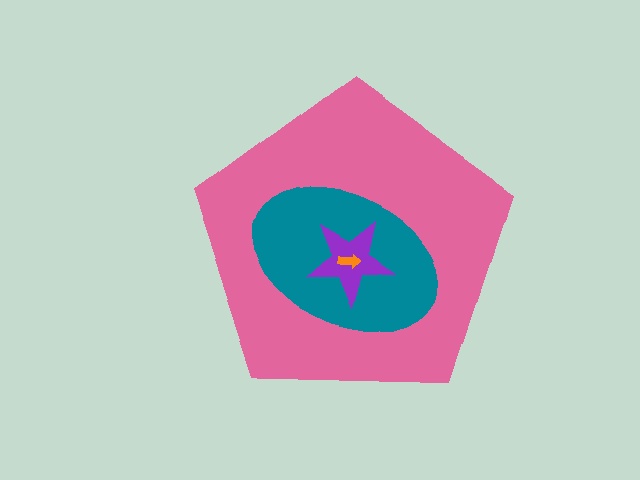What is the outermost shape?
The pink pentagon.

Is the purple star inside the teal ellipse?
Yes.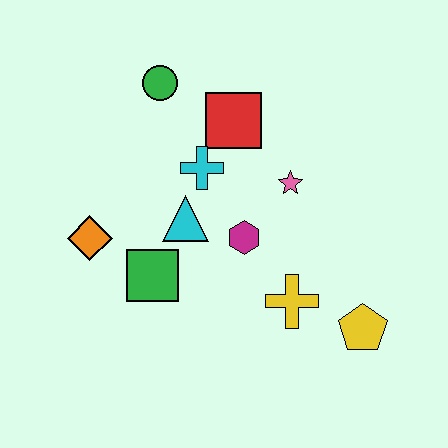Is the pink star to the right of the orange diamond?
Yes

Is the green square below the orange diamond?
Yes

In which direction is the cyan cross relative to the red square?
The cyan cross is below the red square.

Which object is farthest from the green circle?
The yellow pentagon is farthest from the green circle.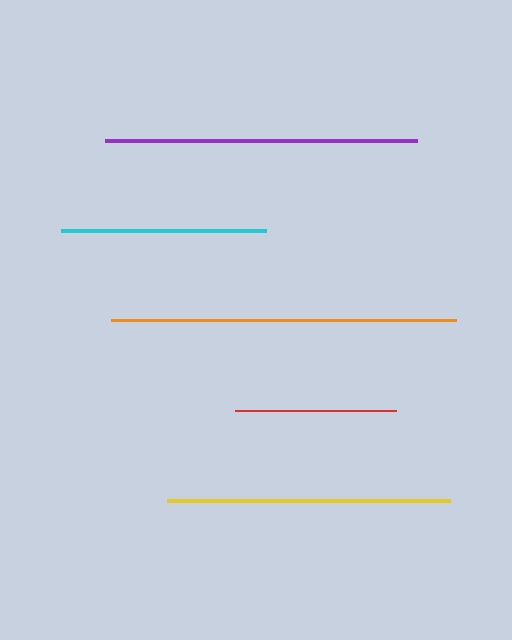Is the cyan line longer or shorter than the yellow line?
The yellow line is longer than the cyan line.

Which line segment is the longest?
The orange line is the longest at approximately 344 pixels.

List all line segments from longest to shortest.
From longest to shortest: orange, purple, yellow, cyan, red.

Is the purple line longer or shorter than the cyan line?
The purple line is longer than the cyan line.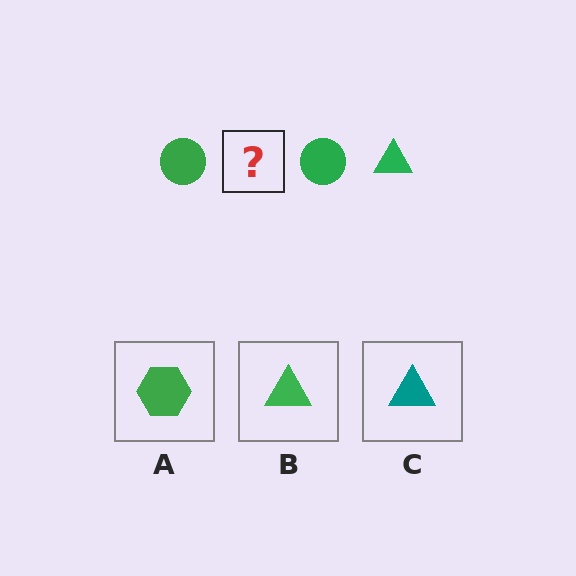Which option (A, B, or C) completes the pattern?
B.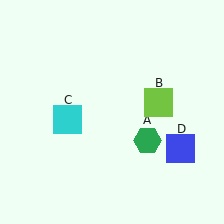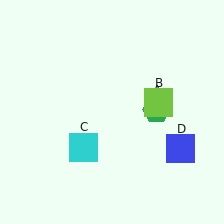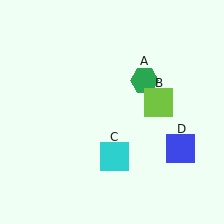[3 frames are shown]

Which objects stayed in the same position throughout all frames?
Lime square (object B) and blue square (object D) remained stationary.